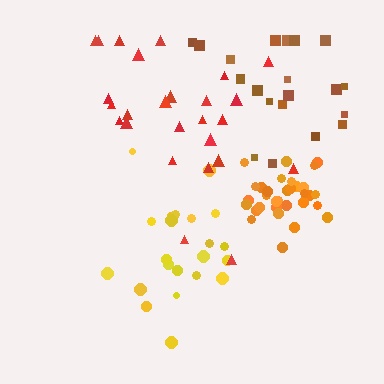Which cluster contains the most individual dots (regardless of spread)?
Orange (33).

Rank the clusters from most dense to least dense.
orange, yellow, brown, red.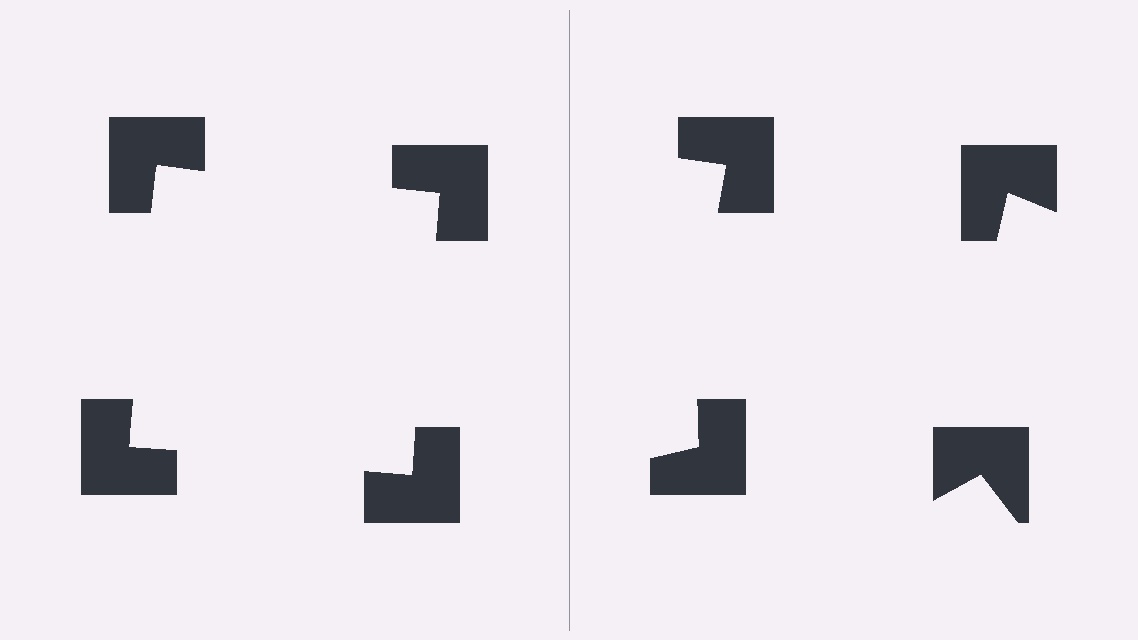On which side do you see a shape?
An illusory square appears on the left side. On the right side the wedge cuts are rotated, so no coherent shape forms.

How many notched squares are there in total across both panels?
8 — 4 on each side.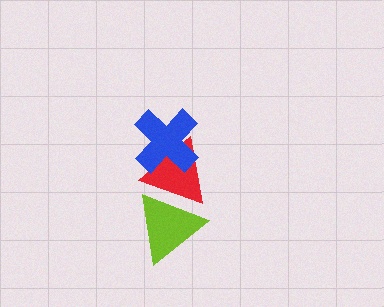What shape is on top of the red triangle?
The blue cross is on top of the red triangle.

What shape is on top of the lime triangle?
The red triangle is on top of the lime triangle.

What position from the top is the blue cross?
The blue cross is 1st from the top.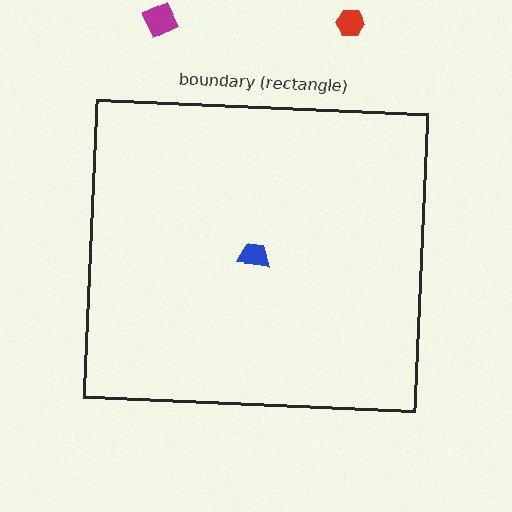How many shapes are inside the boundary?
1 inside, 2 outside.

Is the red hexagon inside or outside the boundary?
Outside.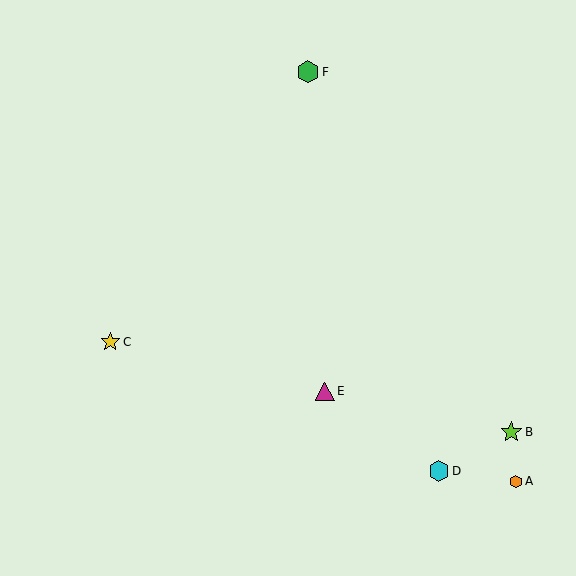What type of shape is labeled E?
Shape E is a magenta triangle.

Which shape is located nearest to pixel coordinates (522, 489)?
The orange hexagon (labeled A) at (516, 482) is nearest to that location.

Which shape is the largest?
The green hexagon (labeled F) is the largest.